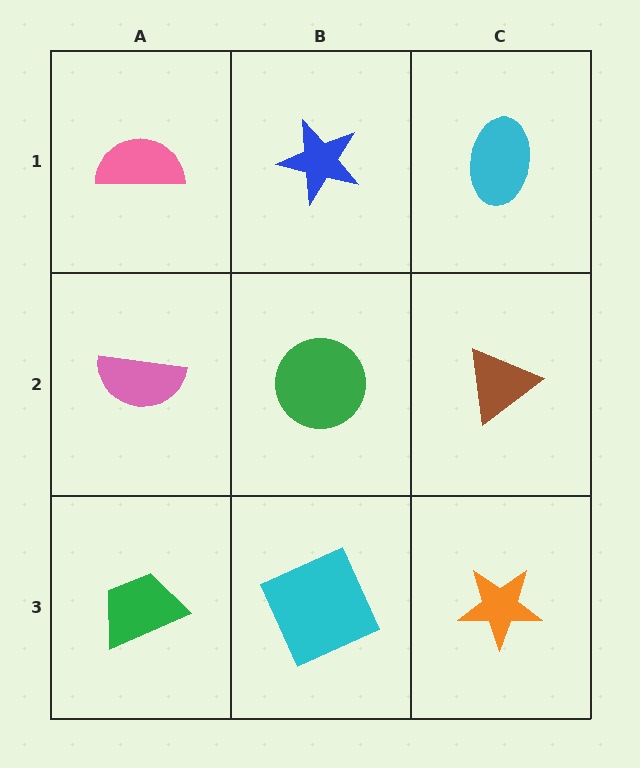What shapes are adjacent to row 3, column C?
A brown triangle (row 2, column C), a cyan square (row 3, column B).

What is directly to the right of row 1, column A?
A blue star.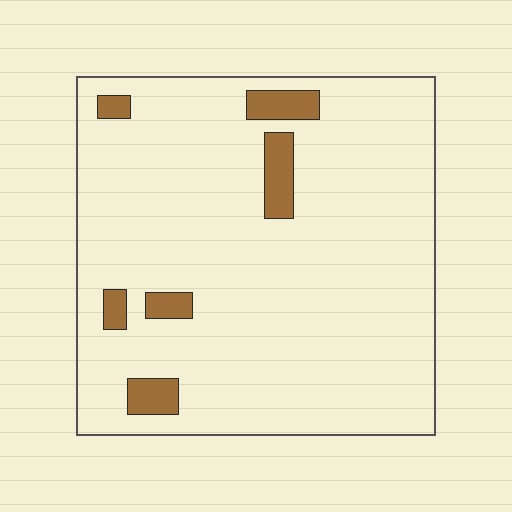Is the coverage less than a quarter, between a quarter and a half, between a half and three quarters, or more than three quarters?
Less than a quarter.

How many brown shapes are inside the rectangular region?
6.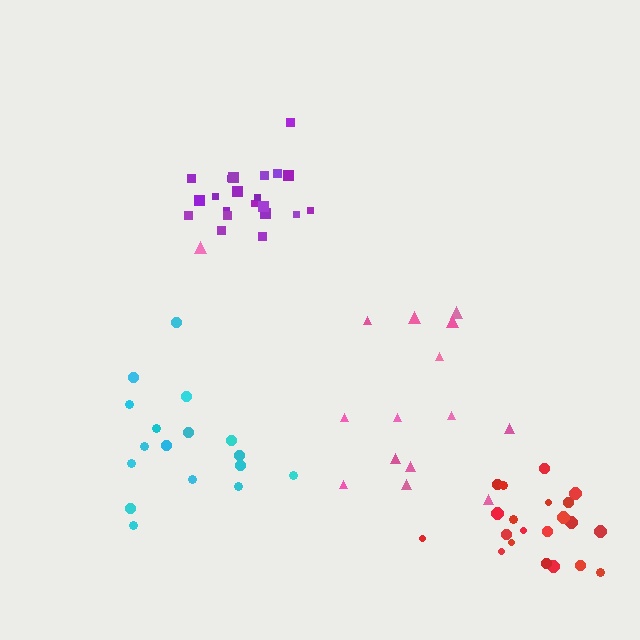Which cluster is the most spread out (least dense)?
Pink.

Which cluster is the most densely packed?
Purple.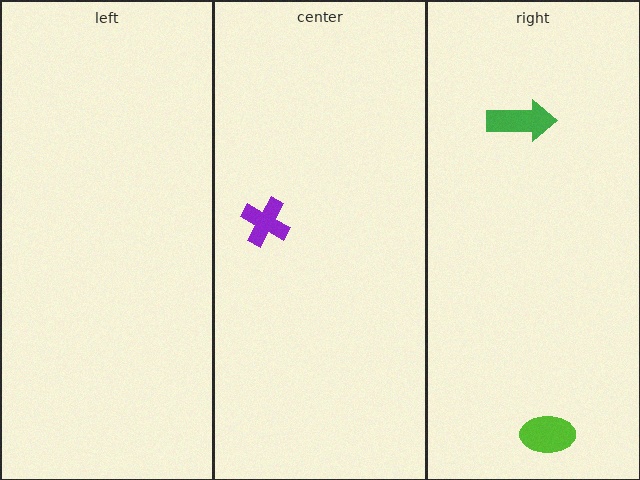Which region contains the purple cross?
The center region.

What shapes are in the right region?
The green arrow, the lime ellipse.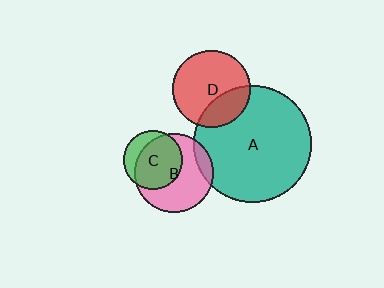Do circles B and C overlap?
Yes.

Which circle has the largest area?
Circle A (teal).